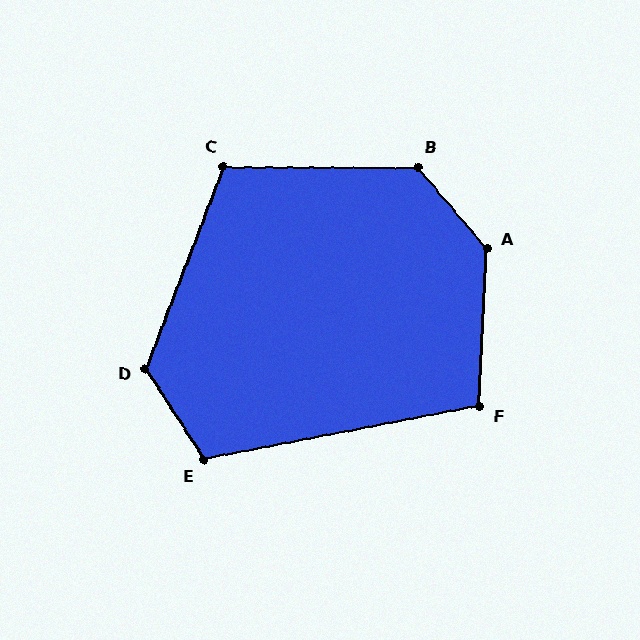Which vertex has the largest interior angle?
A, at approximately 137 degrees.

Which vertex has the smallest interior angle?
F, at approximately 104 degrees.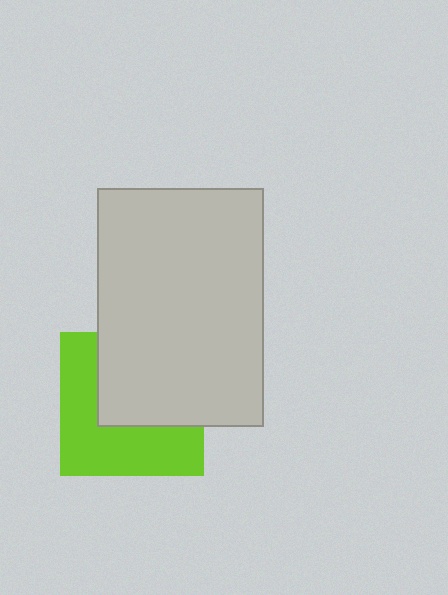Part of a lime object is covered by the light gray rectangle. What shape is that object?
It is a square.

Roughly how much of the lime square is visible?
About half of it is visible (roughly 51%).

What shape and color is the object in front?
The object in front is a light gray rectangle.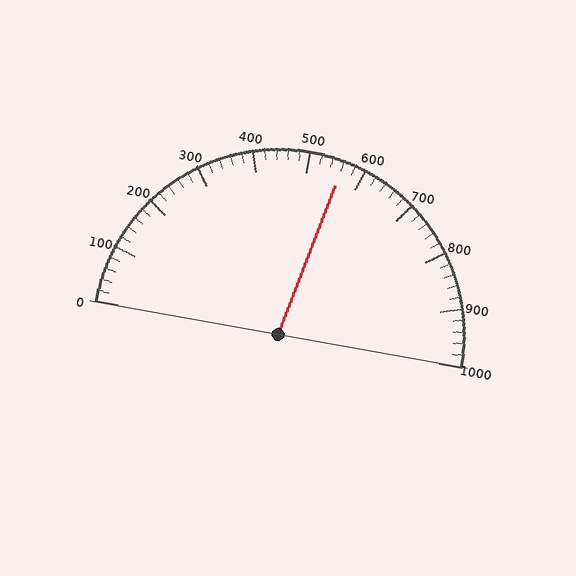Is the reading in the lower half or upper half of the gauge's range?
The reading is in the upper half of the range (0 to 1000).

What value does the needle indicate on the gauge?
The needle indicates approximately 560.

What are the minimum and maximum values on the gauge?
The gauge ranges from 0 to 1000.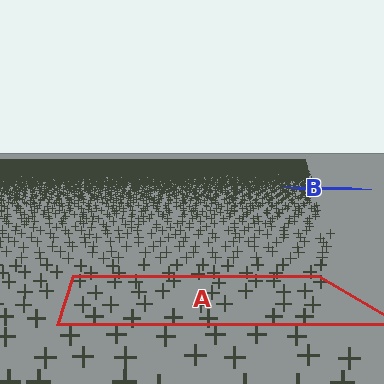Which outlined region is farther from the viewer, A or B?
Region B is farther from the viewer — the texture elements inside it appear smaller and more densely packed.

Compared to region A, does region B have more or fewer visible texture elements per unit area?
Region B has more texture elements per unit area — they are packed more densely because it is farther away.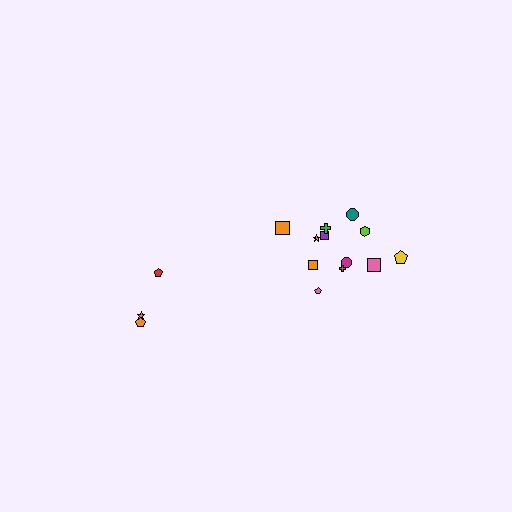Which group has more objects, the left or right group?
The right group.